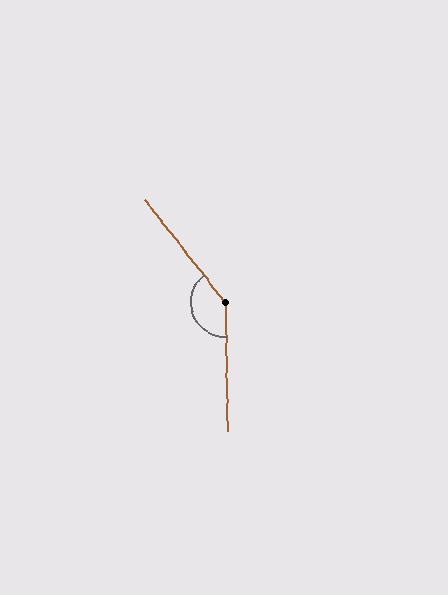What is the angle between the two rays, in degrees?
Approximately 143 degrees.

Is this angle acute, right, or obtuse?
It is obtuse.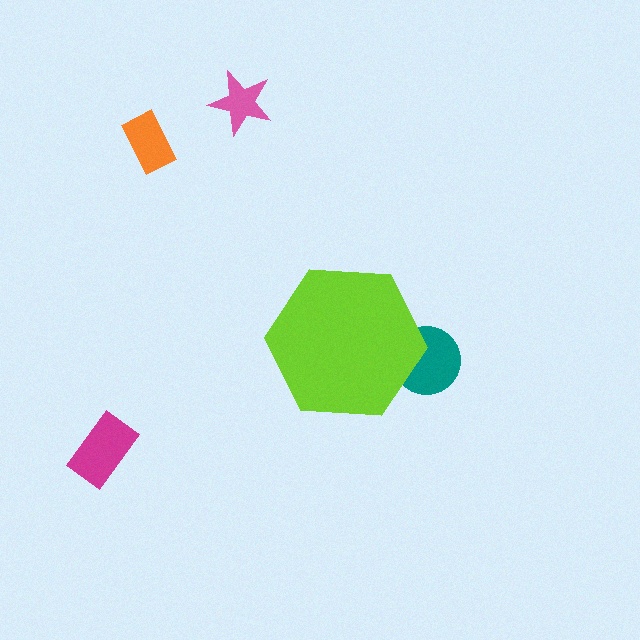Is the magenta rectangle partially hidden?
No, the magenta rectangle is fully visible.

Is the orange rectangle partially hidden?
No, the orange rectangle is fully visible.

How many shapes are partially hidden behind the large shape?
1 shape is partially hidden.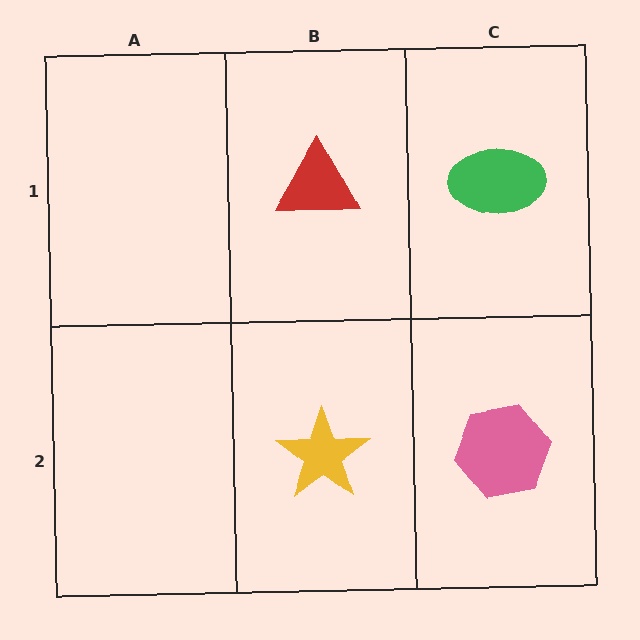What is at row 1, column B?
A red triangle.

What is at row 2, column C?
A pink hexagon.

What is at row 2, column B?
A yellow star.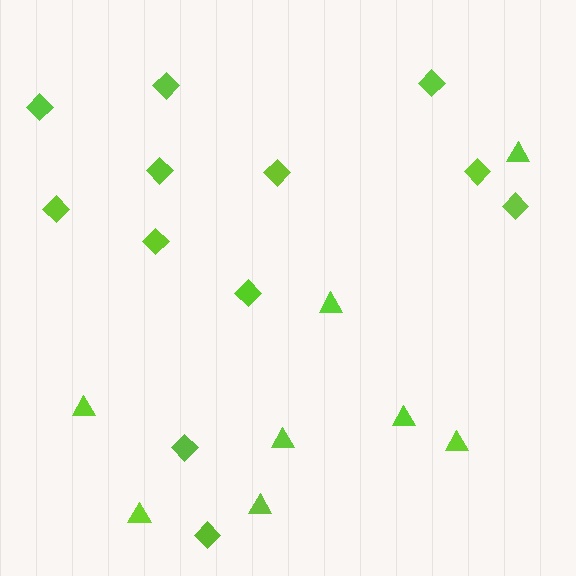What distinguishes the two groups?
There are 2 groups: one group of triangles (8) and one group of diamonds (12).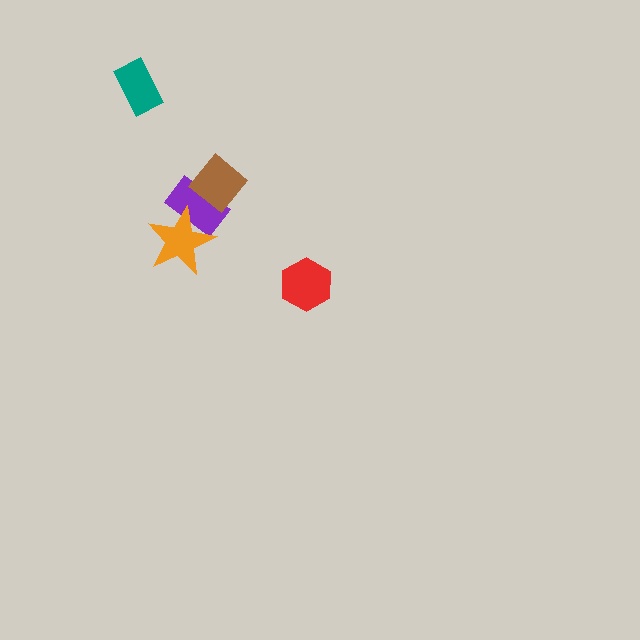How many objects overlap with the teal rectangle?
0 objects overlap with the teal rectangle.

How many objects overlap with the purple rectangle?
2 objects overlap with the purple rectangle.